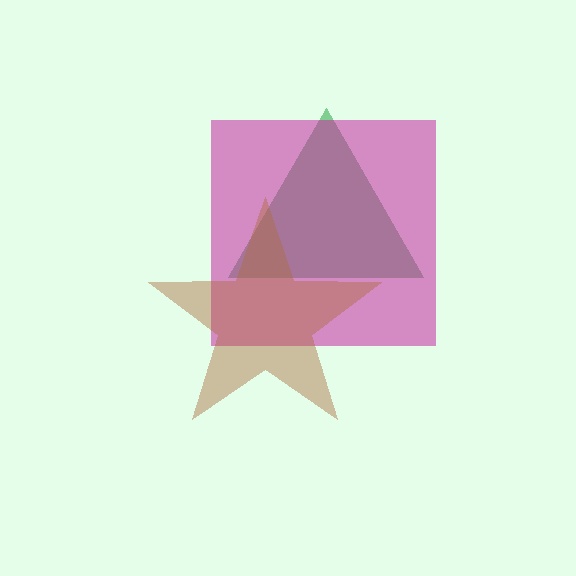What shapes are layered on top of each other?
The layered shapes are: a green triangle, a magenta square, a brown star.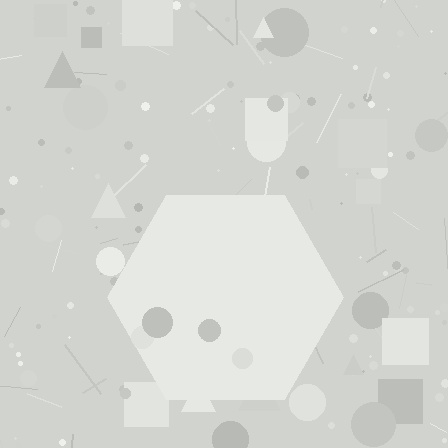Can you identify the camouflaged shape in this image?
The camouflaged shape is a hexagon.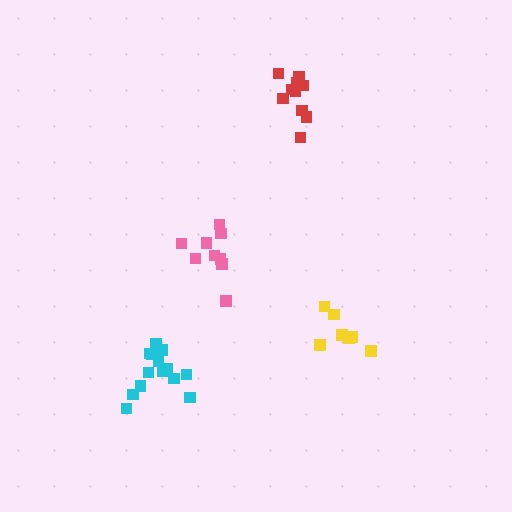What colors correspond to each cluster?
The clusters are colored: yellow, cyan, red, pink.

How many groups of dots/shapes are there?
There are 4 groups.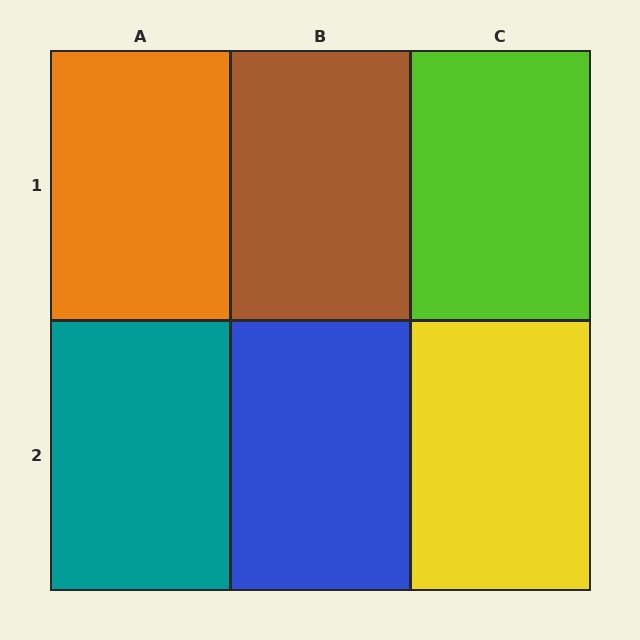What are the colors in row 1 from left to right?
Orange, brown, lime.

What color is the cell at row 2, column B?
Blue.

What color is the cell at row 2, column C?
Yellow.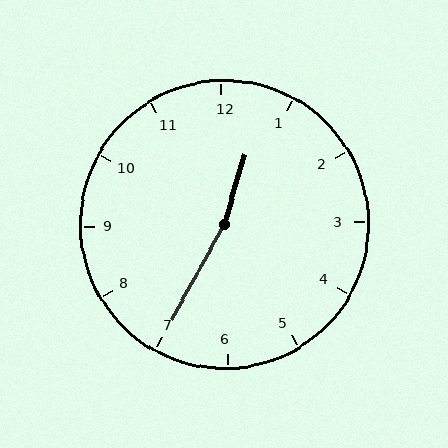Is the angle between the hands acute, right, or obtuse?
It is obtuse.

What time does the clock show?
12:35.